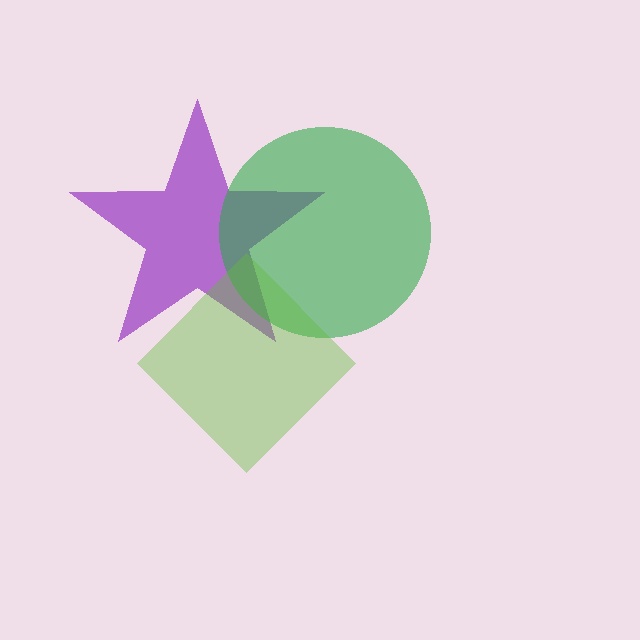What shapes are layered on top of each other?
The layered shapes are: a purple star, a green circle, a lime diamond.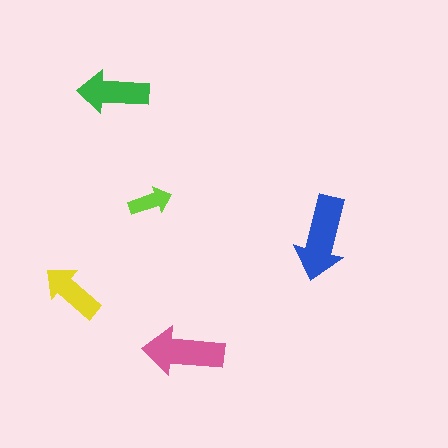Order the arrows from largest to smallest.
the blue one, the pink one, the green one, the yellow one, the lime one.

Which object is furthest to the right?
The blue arrow is rightmost.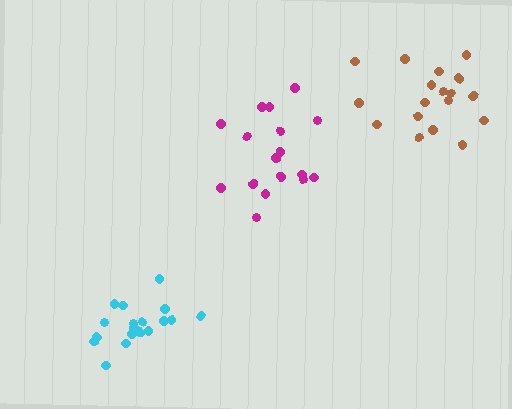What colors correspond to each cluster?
The clusters are colored: magenta, brown, cyan.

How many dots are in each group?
Group 1: 17 dots, Group 2: 18 dots, Group 3: 18 dots (53 total).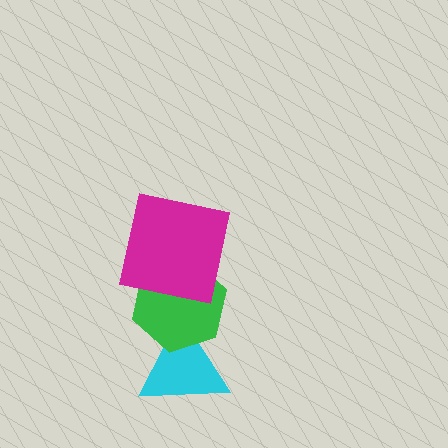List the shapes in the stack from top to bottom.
From top to bottom: the magenta square, the green hexagon, the cyan triangle.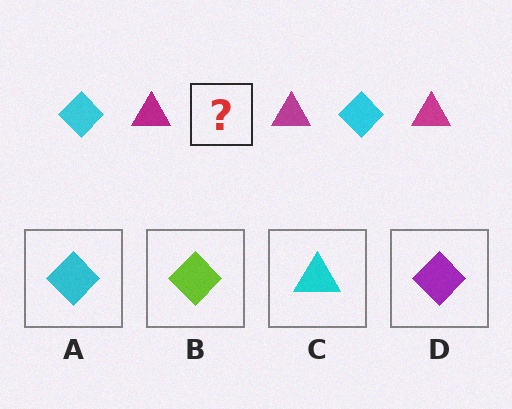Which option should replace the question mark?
Option A.